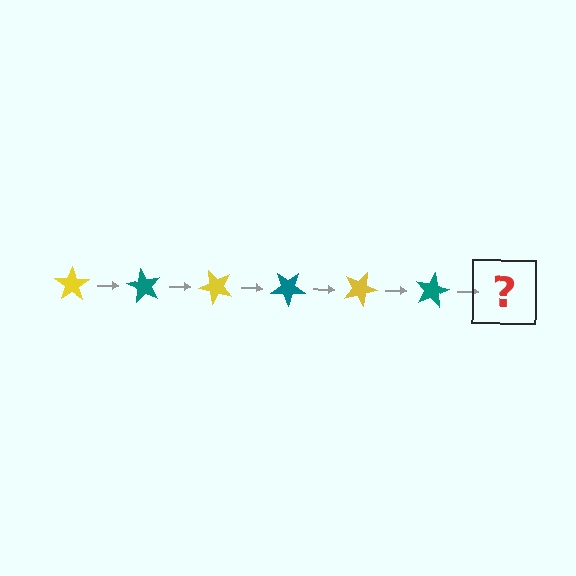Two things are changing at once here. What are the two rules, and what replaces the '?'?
The two rules are that it rotates 60 degrees each step and the color cycles through yellow and teal. The '?' should be a yellow star, rotated 360 degrees from the start.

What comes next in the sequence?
The next element should be a yellow star, rotated 360 degrees from the start.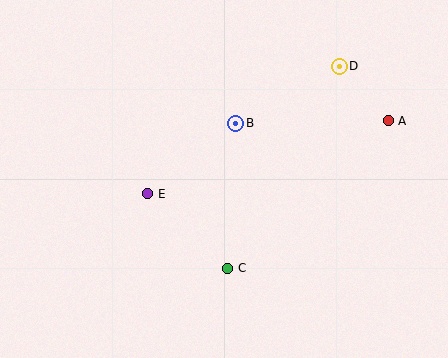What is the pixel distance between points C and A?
The distance between C and A is 218 pixels.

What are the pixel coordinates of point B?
Point B is at (236, 123).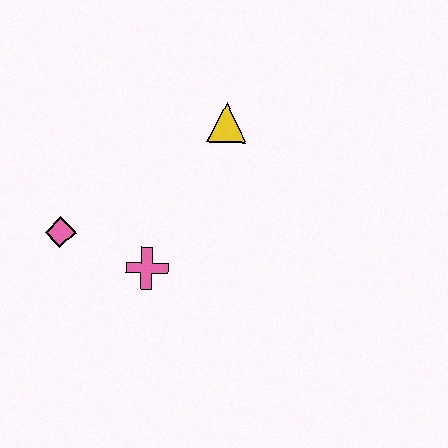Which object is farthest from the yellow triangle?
The pink diamond is farthest from the yellow triangle.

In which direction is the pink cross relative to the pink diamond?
The pink cross is to the right of the pink diamond.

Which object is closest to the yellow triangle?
The pink cross is closest to the yellow triangle.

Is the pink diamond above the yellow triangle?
No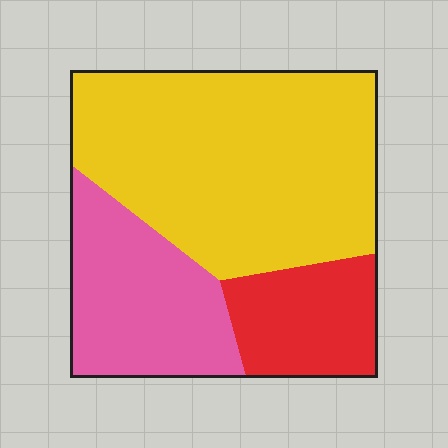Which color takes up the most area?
Yellow, at roughly 55%.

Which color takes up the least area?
Red, at roughly 15%.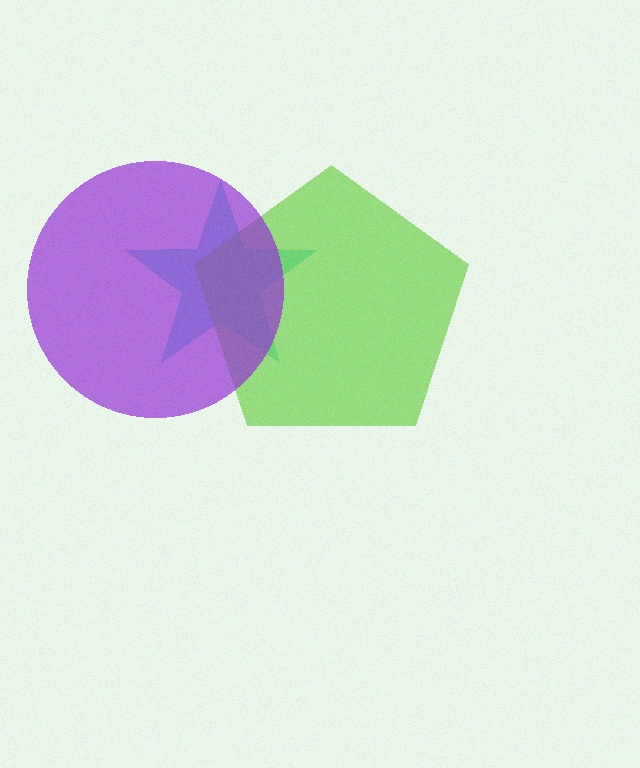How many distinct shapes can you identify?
There are 3 distinct shapes: a cyan star, a lime pentagon, a purple circle.